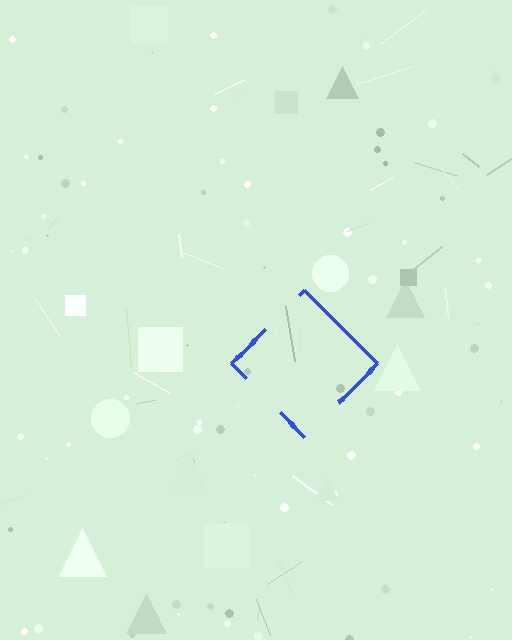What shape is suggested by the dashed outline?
The dashed outline suggests a diamond.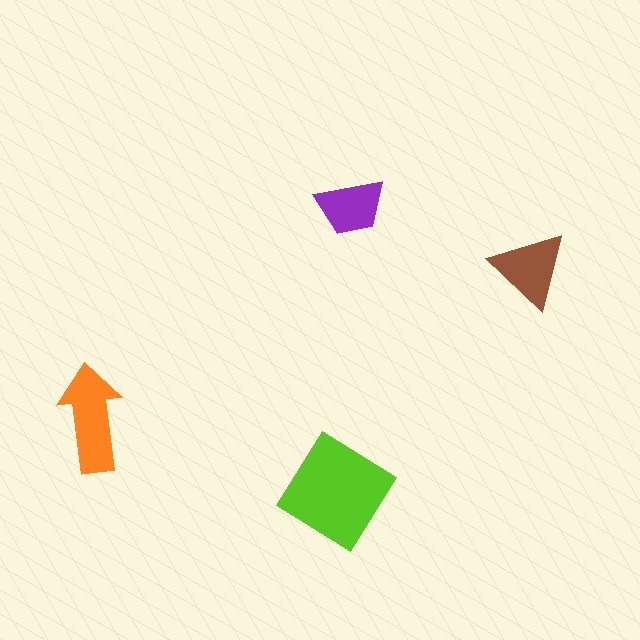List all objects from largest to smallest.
The lime diamond, the orange arrow, the brown triangle, the purple trapezoid.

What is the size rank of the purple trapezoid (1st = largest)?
4th.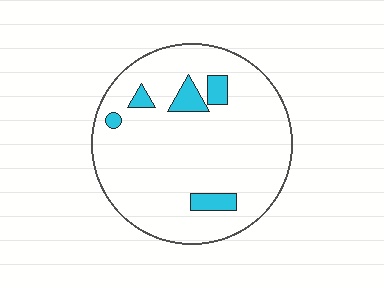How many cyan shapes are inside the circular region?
5.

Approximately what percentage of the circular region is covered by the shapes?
Approximately 10%.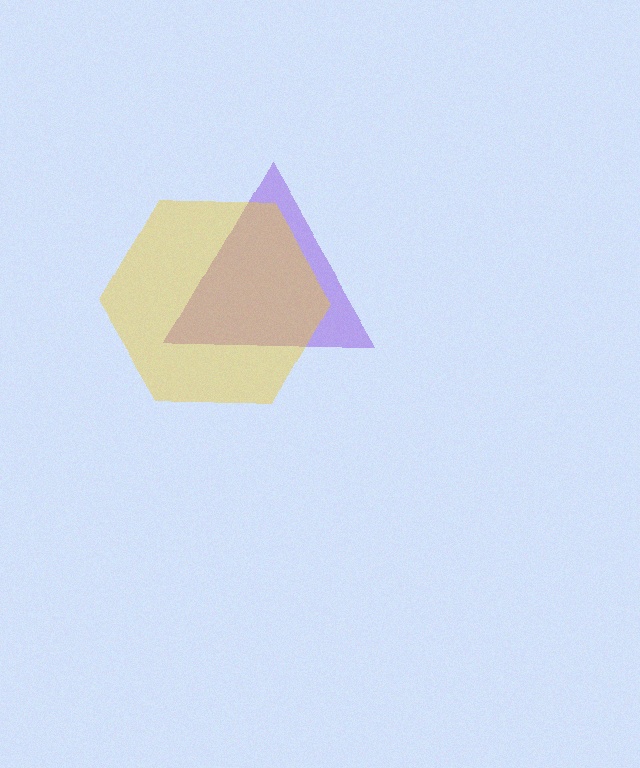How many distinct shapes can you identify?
There are 2 distinct shapes: a purple triangle, a yellow hexagon.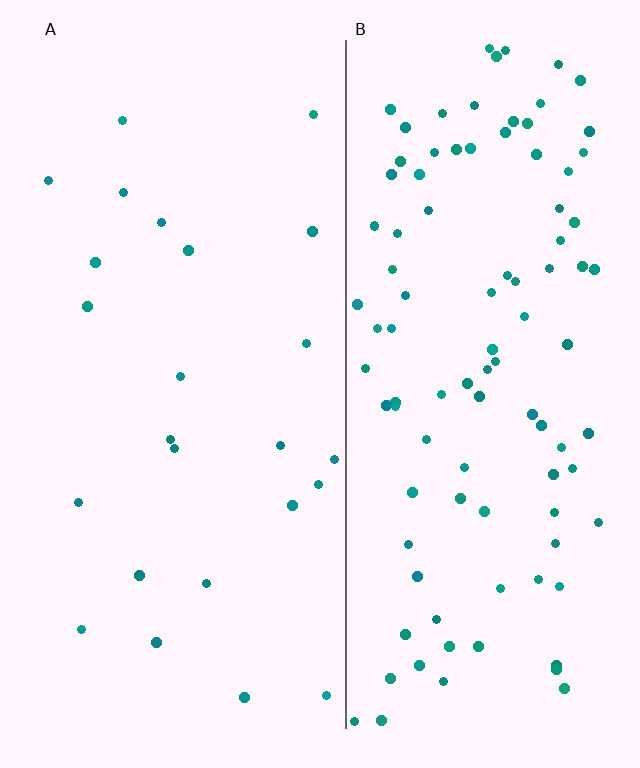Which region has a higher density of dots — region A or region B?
B (the right).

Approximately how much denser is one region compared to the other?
Approximately 4.2× — region B over region A.